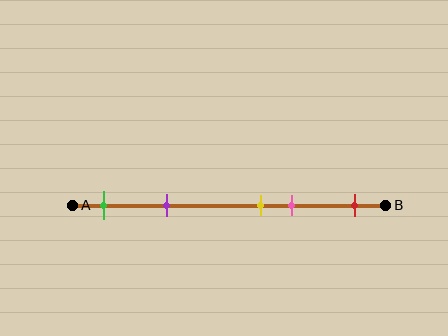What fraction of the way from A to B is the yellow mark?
The yellow mark is approximately 60% (0.6) of the way from A to B.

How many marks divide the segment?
There are 5 marks dividing the segment.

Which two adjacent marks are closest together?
The yellow and pink marks are the closest adjacent pair.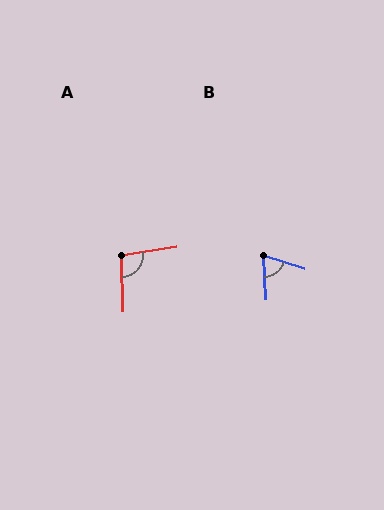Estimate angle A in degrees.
Approximately 98 degrees.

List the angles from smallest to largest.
B (69°), A (98°).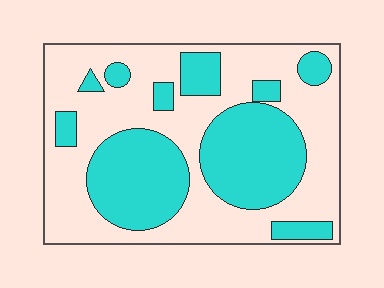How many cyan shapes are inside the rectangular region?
10.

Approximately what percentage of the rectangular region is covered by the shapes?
Approximately 40%.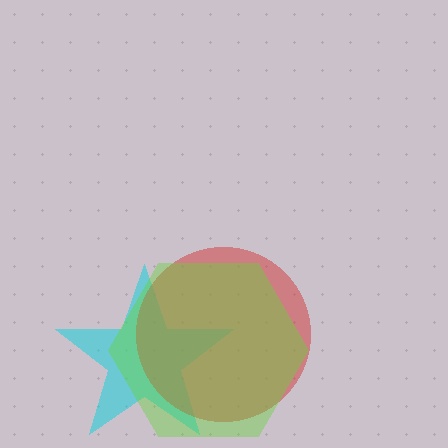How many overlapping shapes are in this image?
There are 3 overlapping shapes in the image.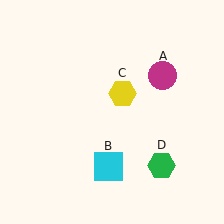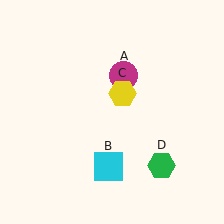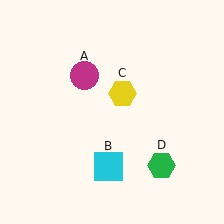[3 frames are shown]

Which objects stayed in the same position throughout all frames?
Cyan square (object B) and yellow hexagon (object C) and green hexagon (object D) remained stationary.